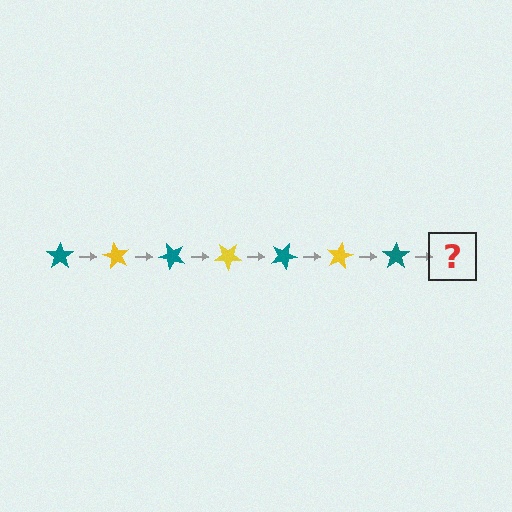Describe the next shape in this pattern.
It should be a yellow star, rotated 420 degrees from the start.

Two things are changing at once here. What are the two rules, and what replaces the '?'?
The two rules are that it rotates 60 degrees each step and the color cycles through teal and yellow. The '?' should be a yellow star, rotated 420 degrees from the start.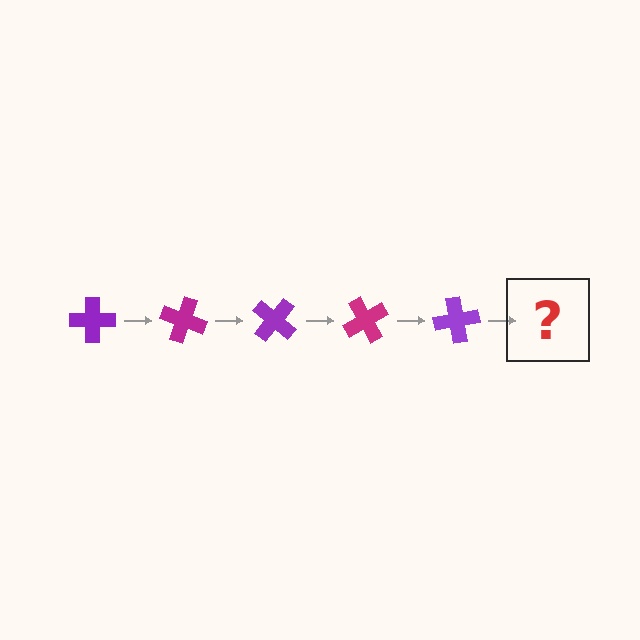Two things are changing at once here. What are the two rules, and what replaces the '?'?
The two rules are that it rotates 20 degrees each step and the color cycles through purple and magenta. The '?' should be a magenta cross, rotated 100 degrees from the start.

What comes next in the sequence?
The next element should be a magenta cross, rotated 100 degrees from the start.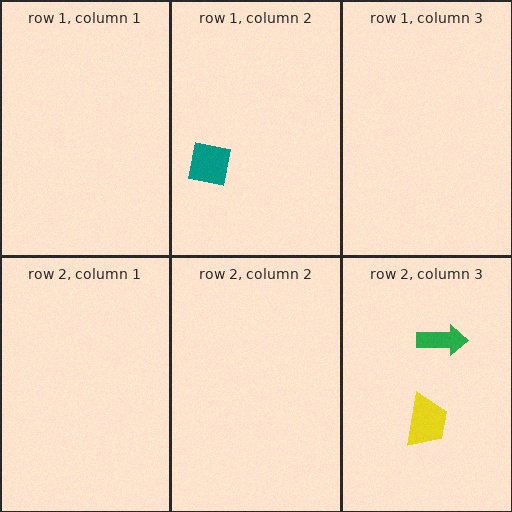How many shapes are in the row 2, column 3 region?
2.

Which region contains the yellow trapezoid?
The row 2, column 3 region.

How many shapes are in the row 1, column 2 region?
1.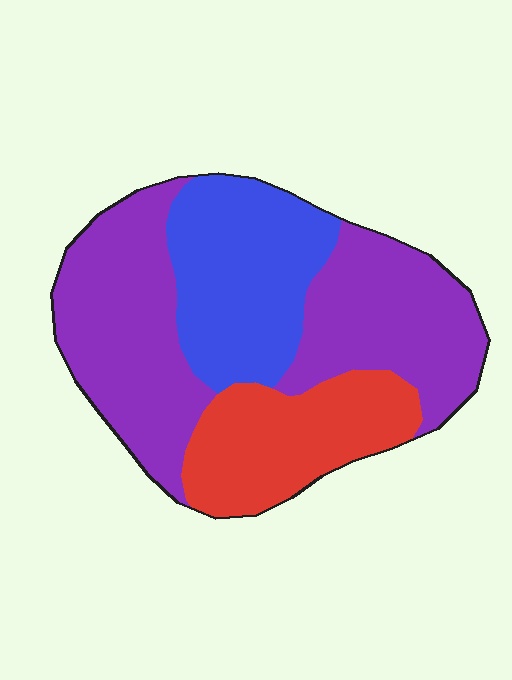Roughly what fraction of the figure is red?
Red covers roughly 20% of the figure.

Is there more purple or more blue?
Purple.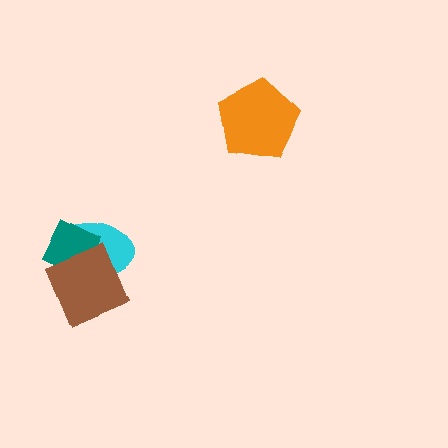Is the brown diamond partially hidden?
No, no other shape covers it.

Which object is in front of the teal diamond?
The brown diamond is in front of the teal diamond.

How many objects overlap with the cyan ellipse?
2 objects overlap with the cyan ellipse.